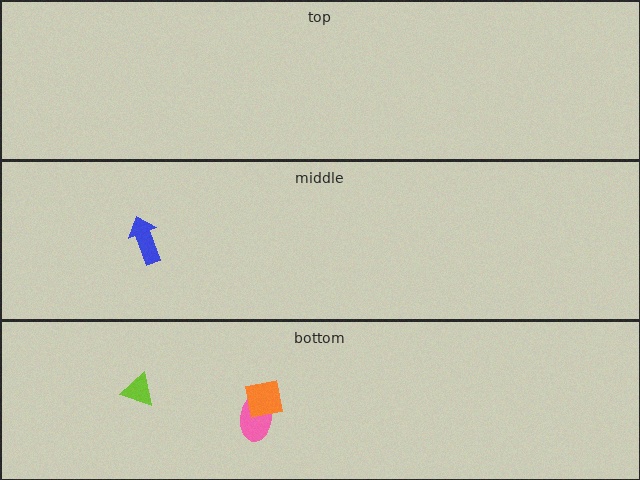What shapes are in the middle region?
The blue arrow.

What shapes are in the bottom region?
The pink ellipse, the lime triangle, the orange square.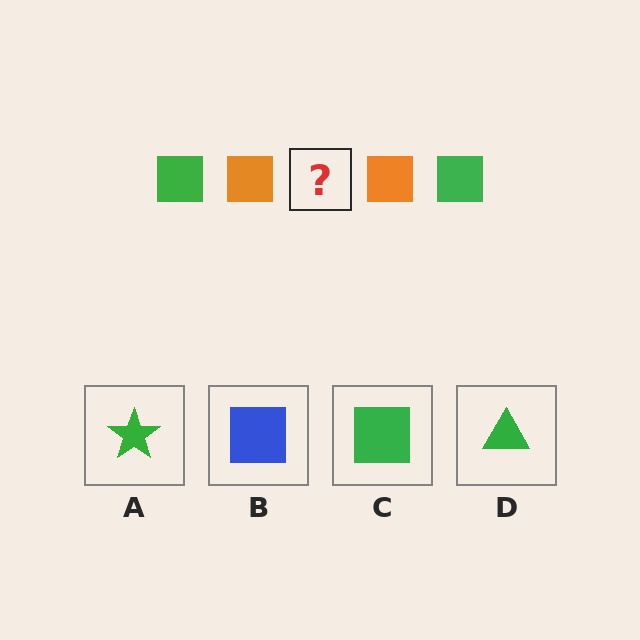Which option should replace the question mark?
Option C.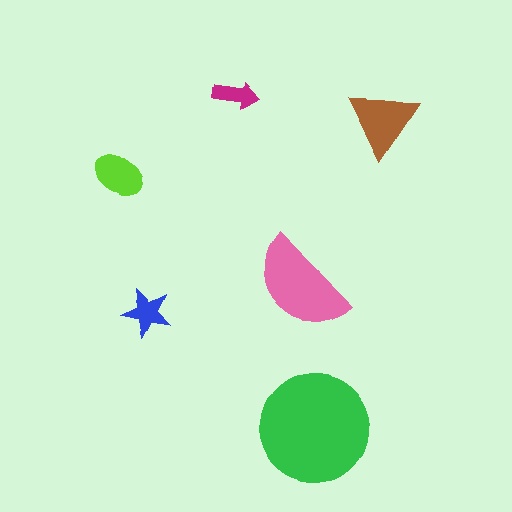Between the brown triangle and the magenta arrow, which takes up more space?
The brown triangle.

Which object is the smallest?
The magenta arrow.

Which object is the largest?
The green circle.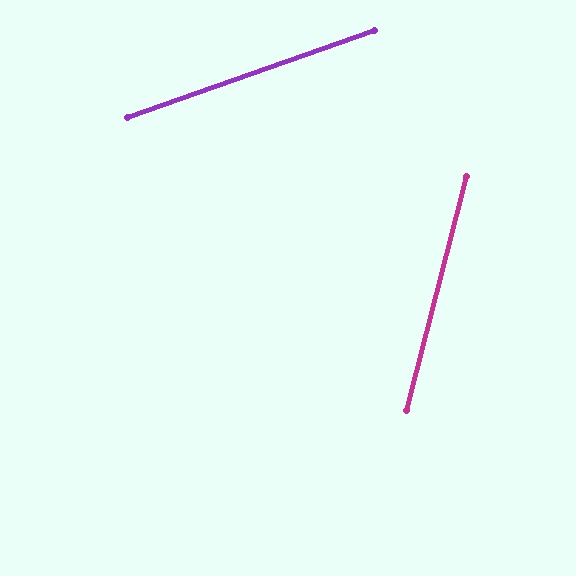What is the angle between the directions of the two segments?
Approximately 56 degrees.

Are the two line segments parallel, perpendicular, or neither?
Neither parallel nor perpendicular — they differ by about 56°.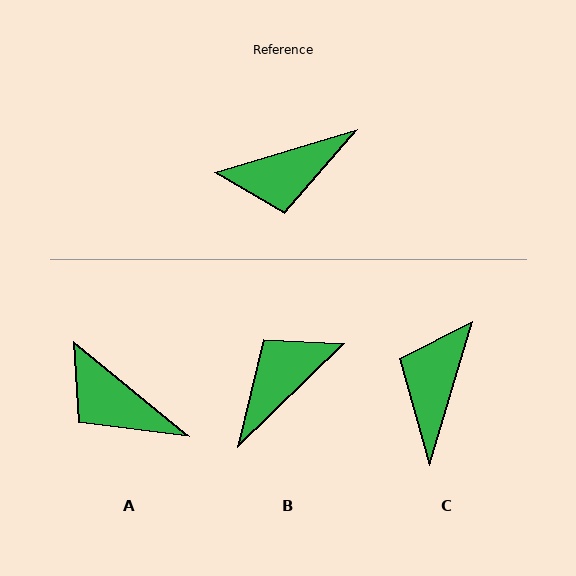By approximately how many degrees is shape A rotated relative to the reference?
Approximately 56 degrees clockwise.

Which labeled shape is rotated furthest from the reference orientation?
B, about 152 degrees away.